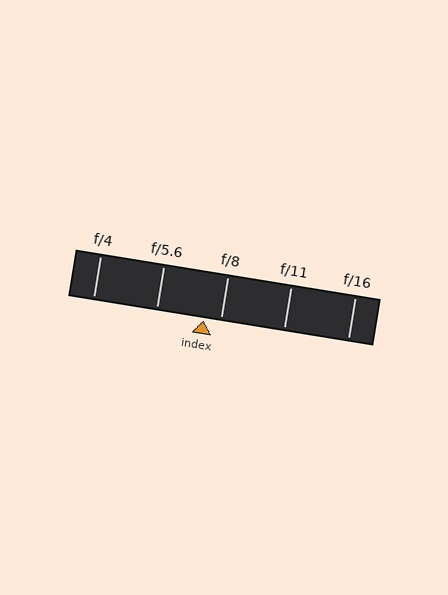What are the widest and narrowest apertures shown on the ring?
The widest aperture shown is f/4 and the narrowest is f/16.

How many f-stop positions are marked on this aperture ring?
There are 5 f-stop positions marked.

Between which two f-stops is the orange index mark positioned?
The index mark is between f/5.6 and f/8.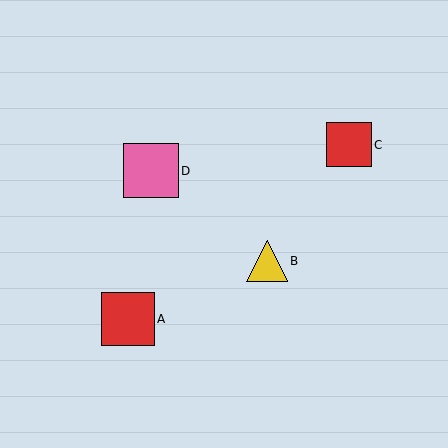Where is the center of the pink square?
The center of the pink square is at (151, 171).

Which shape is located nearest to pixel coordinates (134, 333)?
The red square (labeled A) at (128, 319) is nearest to that location.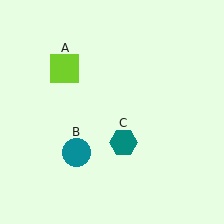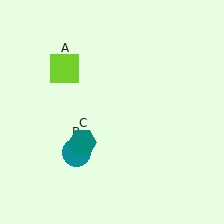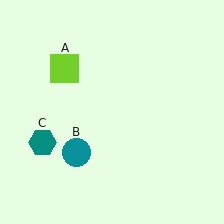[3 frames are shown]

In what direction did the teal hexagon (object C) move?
The teal hexagon (object C) moved left.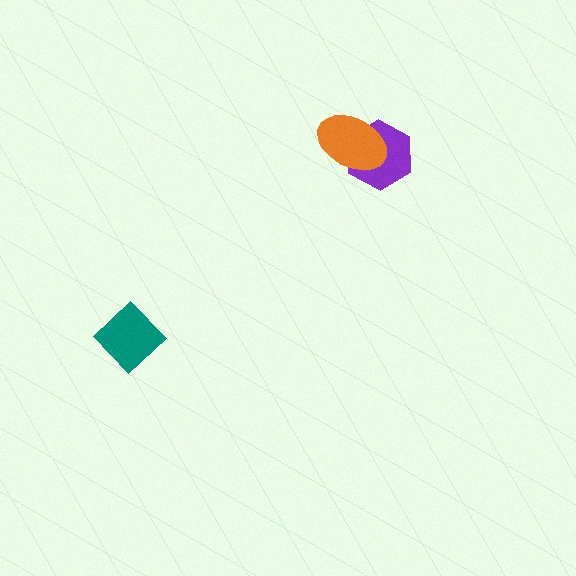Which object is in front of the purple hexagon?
The orange ellipse is in front of the purple hexagon.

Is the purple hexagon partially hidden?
Yes, it is partially covered by another shape.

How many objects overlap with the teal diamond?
0 objects overlap with the teal diamond.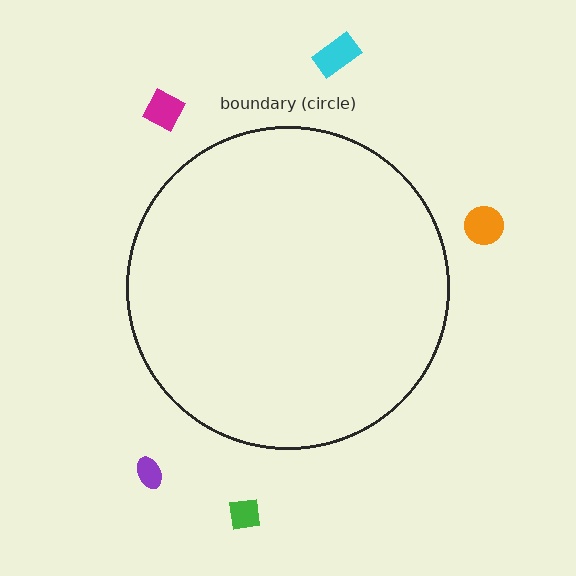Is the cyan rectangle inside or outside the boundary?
Outside.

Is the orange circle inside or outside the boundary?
Outside.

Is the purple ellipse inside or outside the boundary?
Outside.